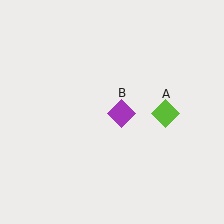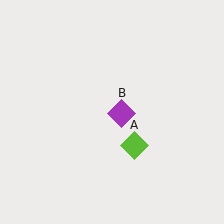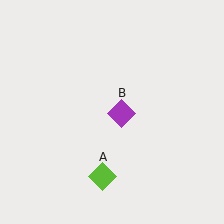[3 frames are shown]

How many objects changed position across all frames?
1 object changed position: lime diamond (object A).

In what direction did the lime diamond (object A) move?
The lime diamond (object A) moved down and to the left.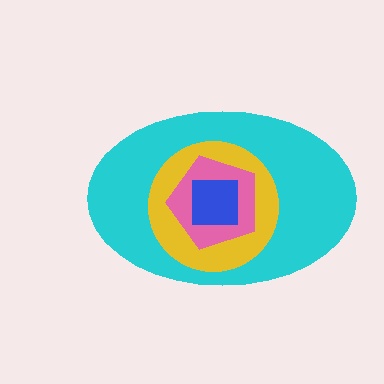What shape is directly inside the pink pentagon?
The blue square.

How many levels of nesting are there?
4.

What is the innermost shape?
The blue square.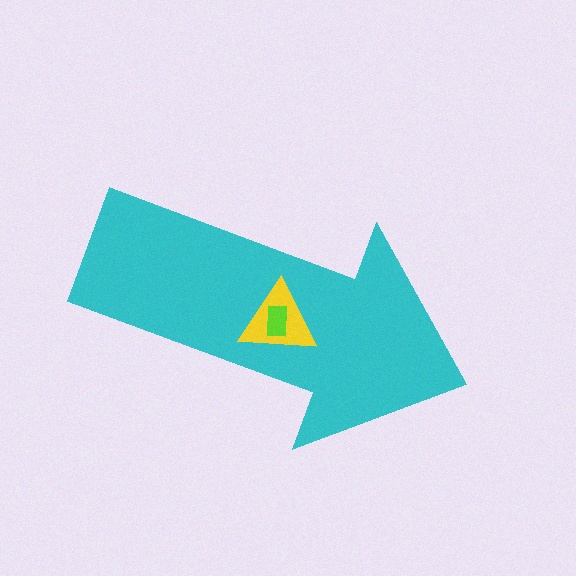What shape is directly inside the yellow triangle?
The lime rectangle.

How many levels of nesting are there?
3.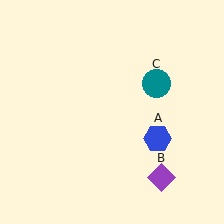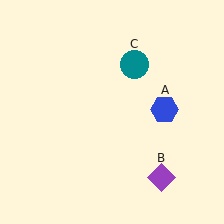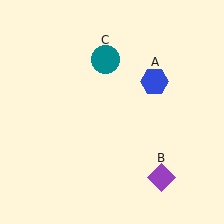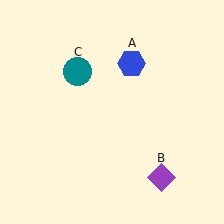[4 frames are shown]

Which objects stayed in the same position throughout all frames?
Purple diamond (object B) remained stationary.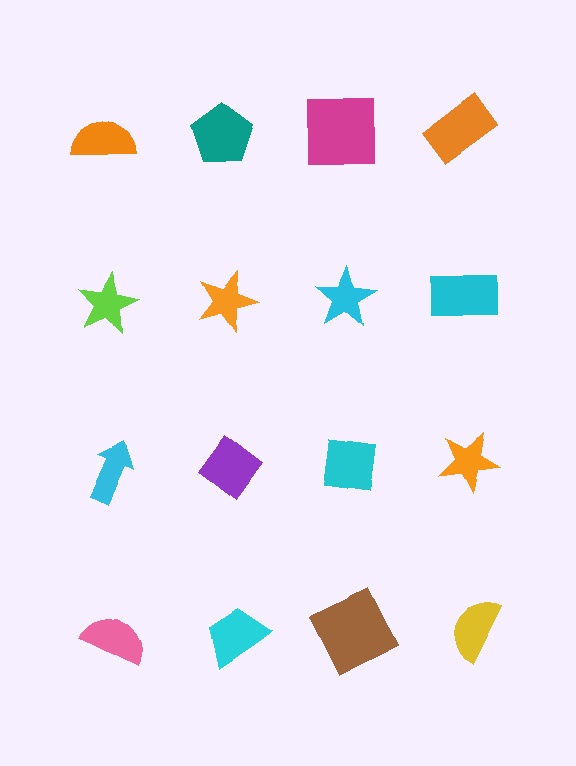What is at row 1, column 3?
A magenta square.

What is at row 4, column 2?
A cyan trapezoid.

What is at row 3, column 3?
A cyan square.